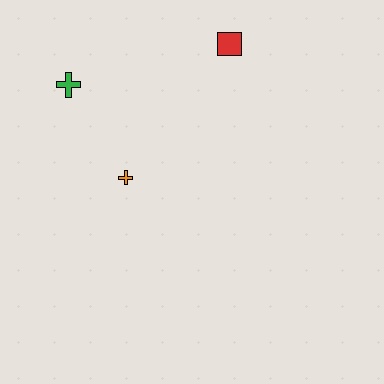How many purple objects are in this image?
There are no purple objects.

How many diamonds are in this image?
There are no diamonds.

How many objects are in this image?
There are 3 objects.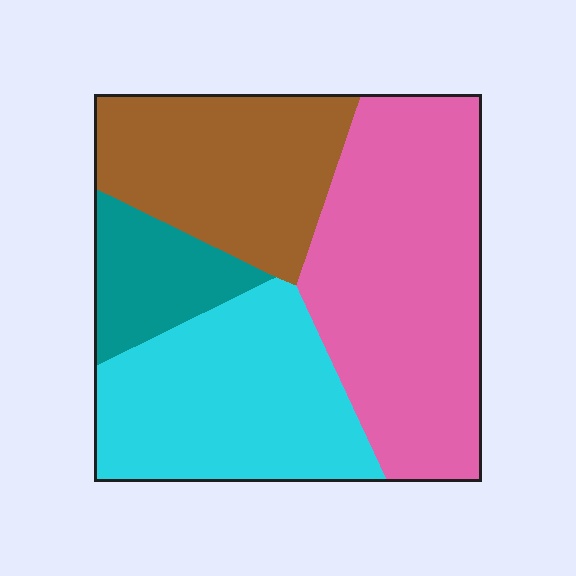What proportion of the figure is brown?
Brown covers around 25% of the figure.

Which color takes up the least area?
Teal, at roughly 10%.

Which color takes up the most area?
Pink, at roughly 40%.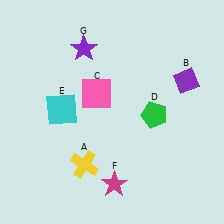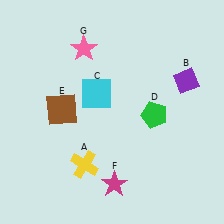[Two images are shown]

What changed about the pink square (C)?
In Image 1, C is pink. In Image 2, it changed to cyan.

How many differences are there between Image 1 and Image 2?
There are 3 differences between the two images.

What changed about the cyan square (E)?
In Image 1, E is cyan. In Image 2, it changed to brown.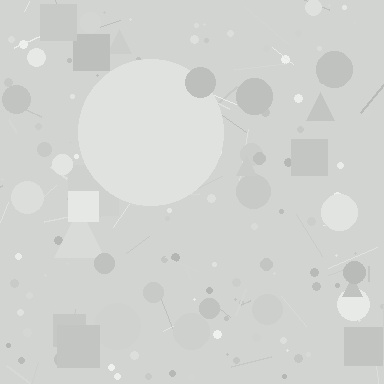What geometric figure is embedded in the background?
A circle is embedded in the background.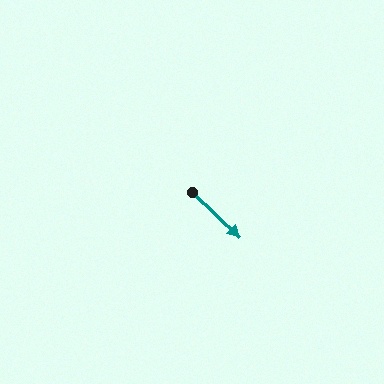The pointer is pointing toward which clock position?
Roughly 4 o'clock.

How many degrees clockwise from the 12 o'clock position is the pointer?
Approximately 134 degrees.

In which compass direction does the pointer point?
Southeast.